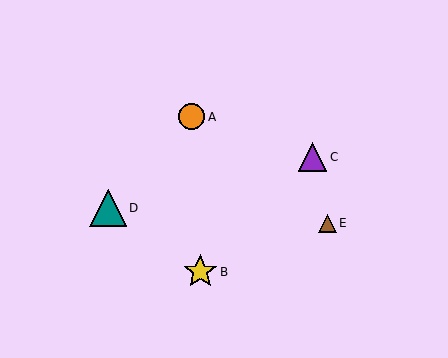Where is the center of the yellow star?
The center of the yellow star is at (200, 272).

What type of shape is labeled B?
Shape B is a yellow star.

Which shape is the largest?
The teal triangle (labeled D) is the largest.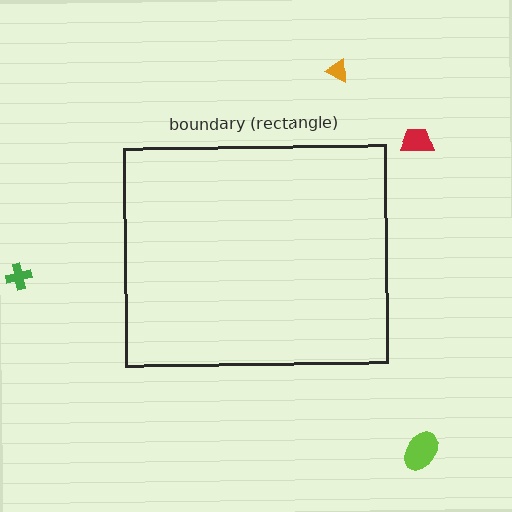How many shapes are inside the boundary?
0 inside, 4 outside.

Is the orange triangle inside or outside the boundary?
Outside.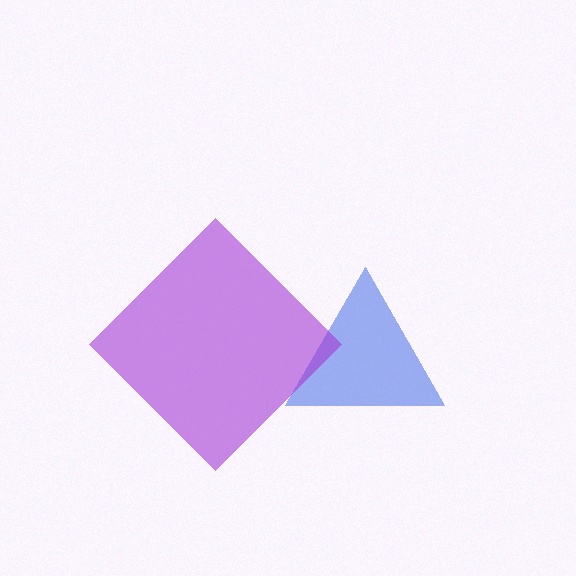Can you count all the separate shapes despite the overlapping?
Yes, there are 2 separate shapes.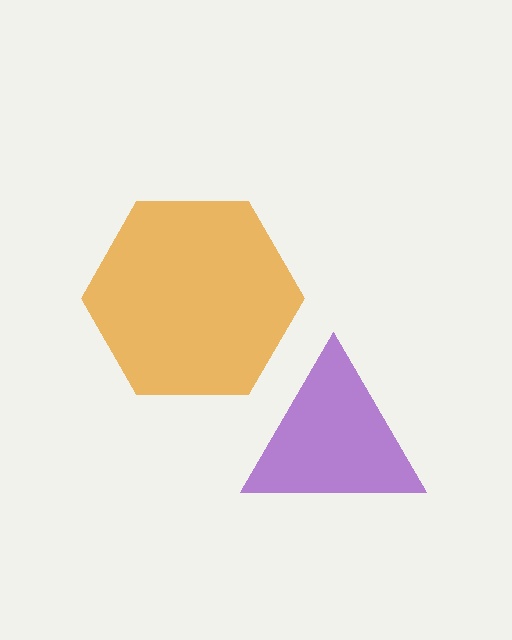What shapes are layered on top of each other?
The layered shapes are: a purple triangle, an orange hexagon.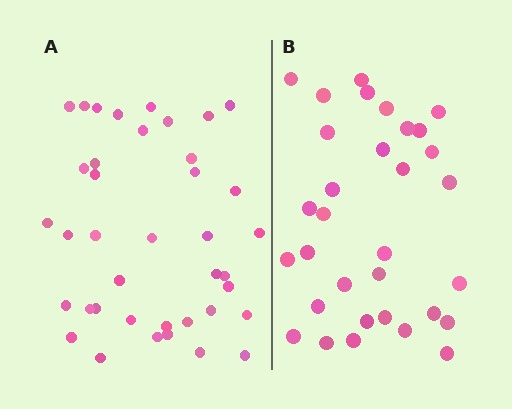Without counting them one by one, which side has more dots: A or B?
Region A (the left region) has more dots.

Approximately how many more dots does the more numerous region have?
Region A has roughly 8 or so more dots than region B.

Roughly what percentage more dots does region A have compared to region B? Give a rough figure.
About 20% more.